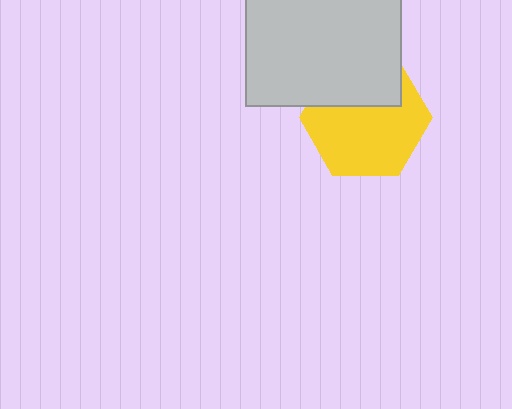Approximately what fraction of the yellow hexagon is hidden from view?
Roughly 34% of the yellow hexagon is hidden behind the light gray square.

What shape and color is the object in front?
The object in front is a light gray square.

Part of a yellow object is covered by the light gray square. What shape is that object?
It is a hexagon.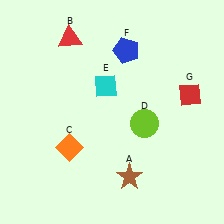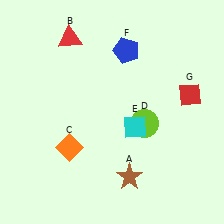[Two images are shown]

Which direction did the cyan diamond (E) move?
The cyan diamond (E) moved down.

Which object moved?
The cyan diamond (E) moved down.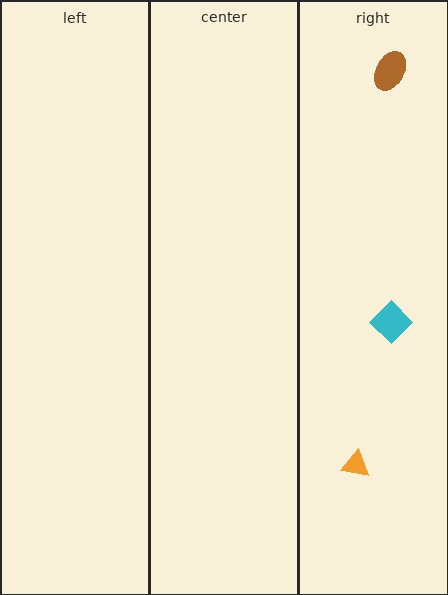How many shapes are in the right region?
3.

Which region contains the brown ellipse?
The right region.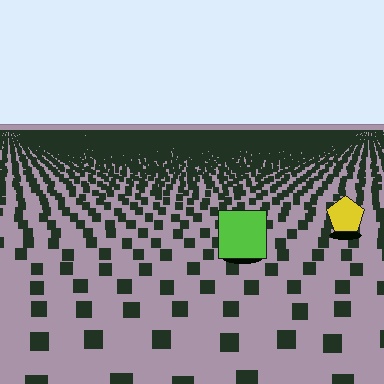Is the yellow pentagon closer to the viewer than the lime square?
No. The lime square is closer — you can tell from the texture gradient: the ground texture is coarser near it.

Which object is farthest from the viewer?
The yellow pentagon is farthest from the viewer. It appears smaller and the ground texture around it is denser.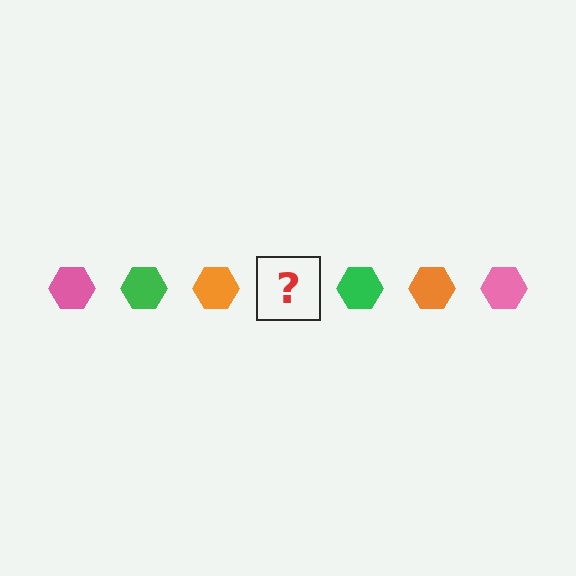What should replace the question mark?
The question mark should be replaced with a pink hexagon.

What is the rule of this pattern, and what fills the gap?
The rule is that the pattern cycles through pink, green, orange hexagons. The gap should be filled with a pink hexagon.